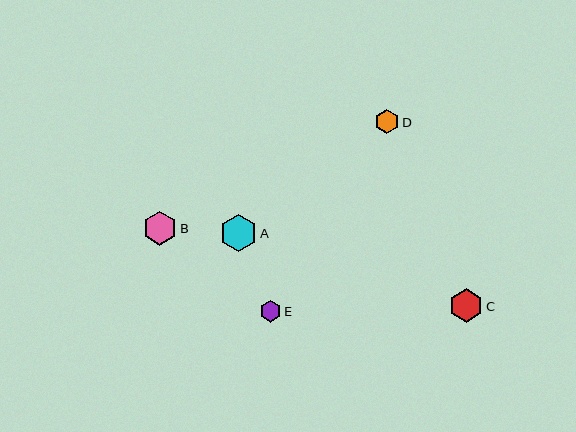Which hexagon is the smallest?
Hexagon E is the smallest with a size of approximately 22 pixels.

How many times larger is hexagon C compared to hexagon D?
Hexagon C is approximately 1.4 times the size of hexagon D.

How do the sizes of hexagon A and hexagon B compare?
Hexagon A and hexagon B are approximately the same size.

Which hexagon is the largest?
Hexagon A is the largest with a size of approximately 37 pixels.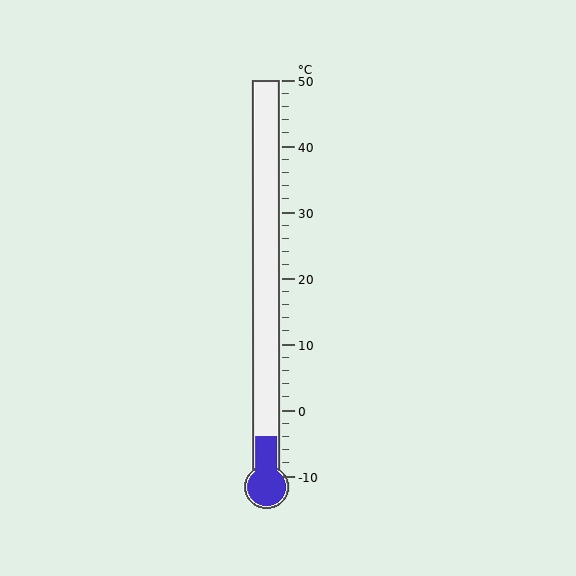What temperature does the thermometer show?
The thermometer shows approximately -4°C.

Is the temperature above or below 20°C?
The temperature is below 20°C.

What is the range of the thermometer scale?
The thermometer scale ranges from -10°C to 50°C.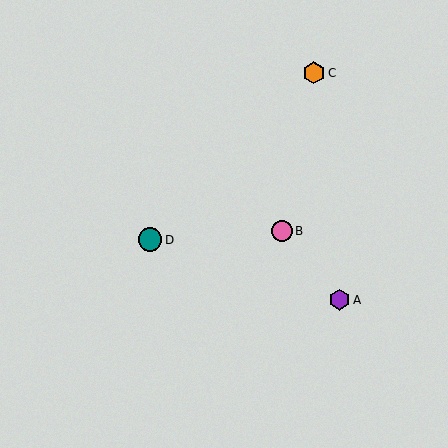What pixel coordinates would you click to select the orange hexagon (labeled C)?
Click at (314, 73) to select the orange hexagon C.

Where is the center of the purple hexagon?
The center of the purple hexagon is at (340, 300).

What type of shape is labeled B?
Shape B is a pink circle.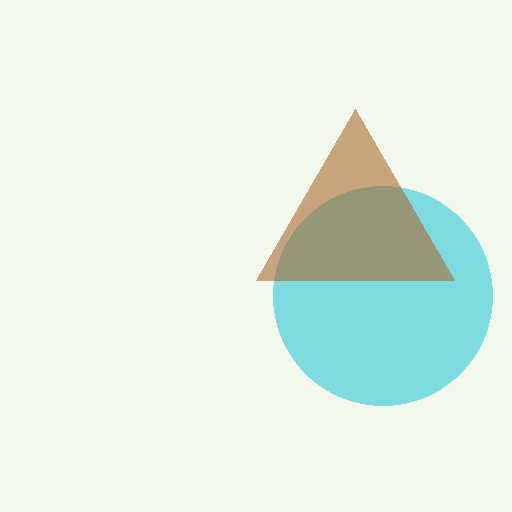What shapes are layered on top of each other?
The layered shapes are: a cyan circle, a brown triangle.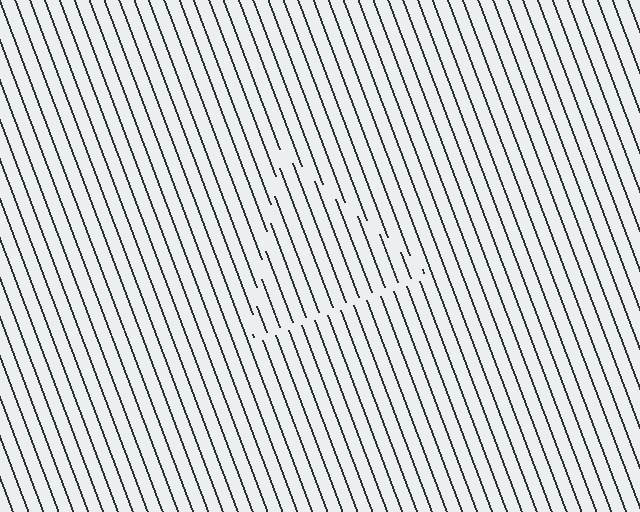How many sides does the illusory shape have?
3 sides — the line-ends trace a triangle.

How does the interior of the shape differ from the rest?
The interior of the shape contains the same grating, shifted by half a period — the contour is defined by the phase discontinuity where line-ends from the inner and outer gratings abut.